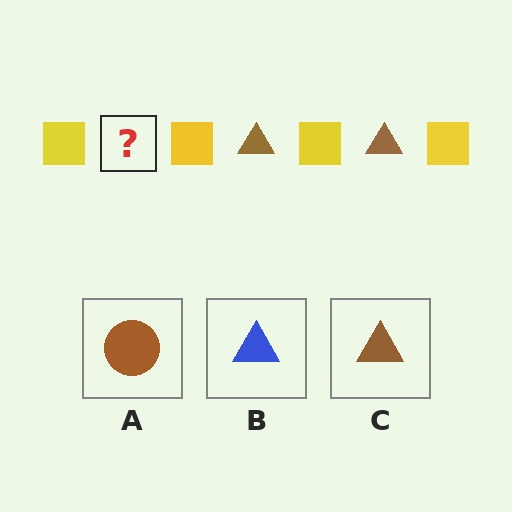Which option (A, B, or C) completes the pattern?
C.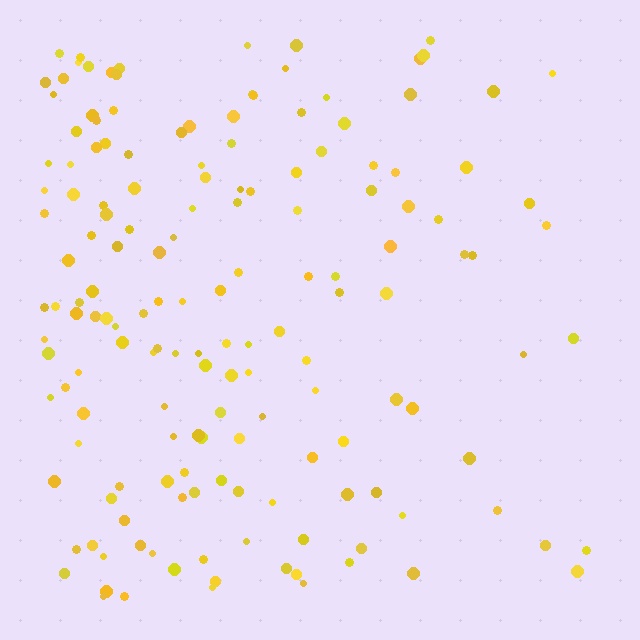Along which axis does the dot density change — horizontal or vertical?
Horizontal.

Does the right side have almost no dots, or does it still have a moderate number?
Still a moderate number, just noticeably fewer than the left.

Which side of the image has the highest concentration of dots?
The left.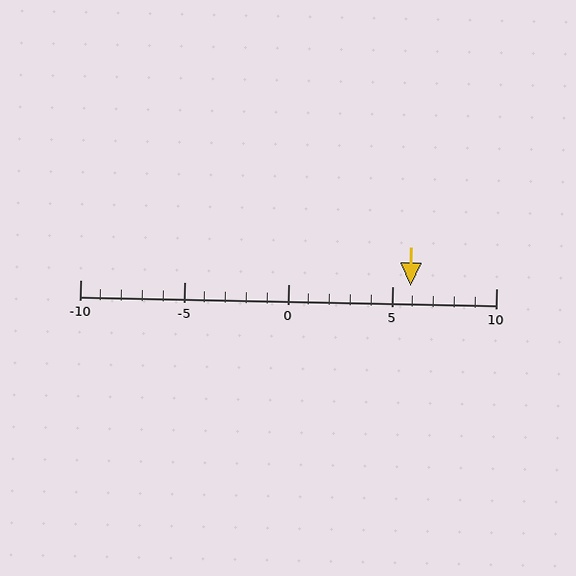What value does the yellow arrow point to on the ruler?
The yellow arrow points to approximately 6.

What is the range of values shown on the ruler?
The ruler shows values from -10 to 10.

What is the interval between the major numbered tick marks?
The major tick marks are spaced 5 units apart.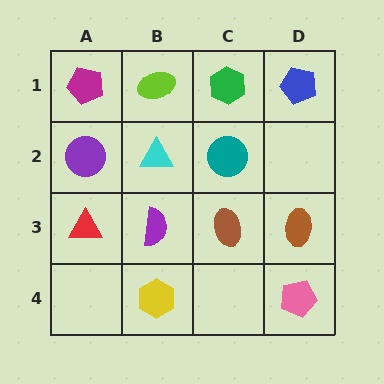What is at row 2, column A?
A purple circle.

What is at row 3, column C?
A brown ellipse.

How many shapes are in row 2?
3 shapes.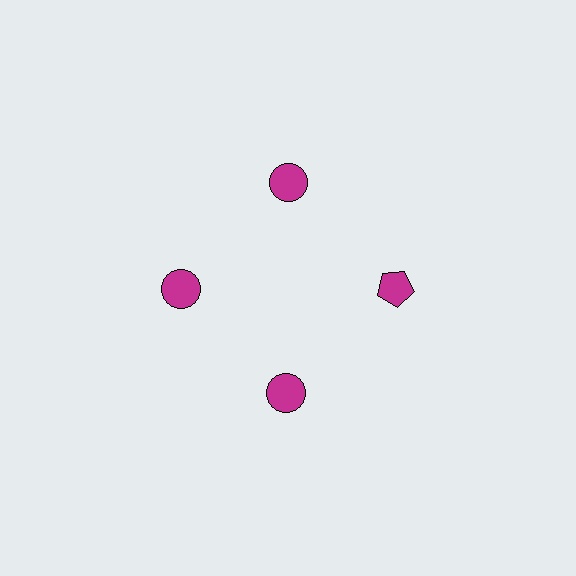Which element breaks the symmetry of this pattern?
The magenta pentagon at roughly the 3 o'clock position breaks the symmetry. All other shapes are magenta circles.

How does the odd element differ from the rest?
It has a different shape: pentagon instead of circle.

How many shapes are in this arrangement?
There are 4 shapes arranged in a ring pattern.